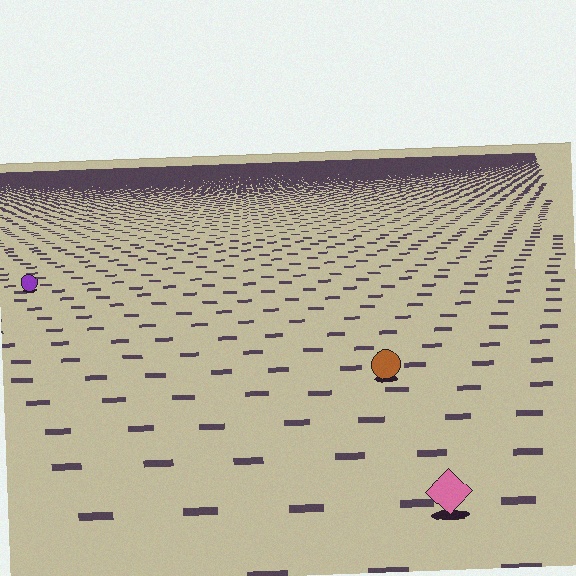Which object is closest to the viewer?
The pink diamond is closest. The texture marks near it are larger and more spread out.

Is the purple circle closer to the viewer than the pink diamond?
No. The pink diamond is closer — you can tell from the texture gradient: the ground texture is coarser near it.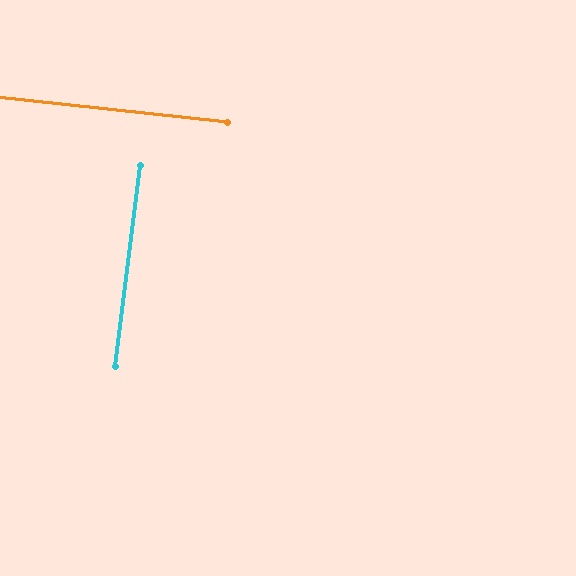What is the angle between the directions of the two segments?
Approximately 89 degrees.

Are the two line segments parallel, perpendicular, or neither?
Perpendicular — they meet at approximately 89°.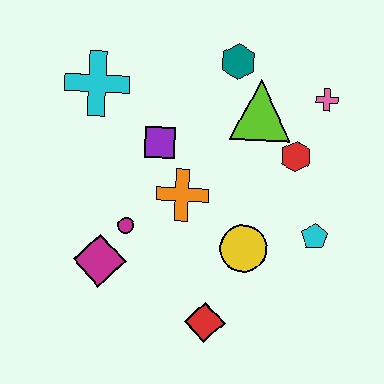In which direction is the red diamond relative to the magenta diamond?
The red diamond is to the right of the magenta diamond.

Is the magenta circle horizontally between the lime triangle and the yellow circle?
No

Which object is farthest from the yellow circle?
The cyan cross is farthest from the yellow circle.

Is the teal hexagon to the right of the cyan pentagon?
No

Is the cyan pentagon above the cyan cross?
No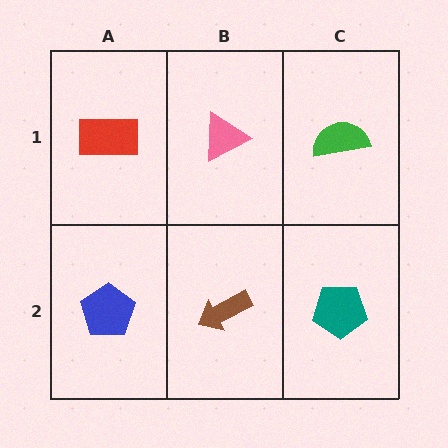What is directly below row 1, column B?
A brown arrow.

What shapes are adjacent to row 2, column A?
A red rectangle (row 1, column A), a brown arrow (row 2, column B).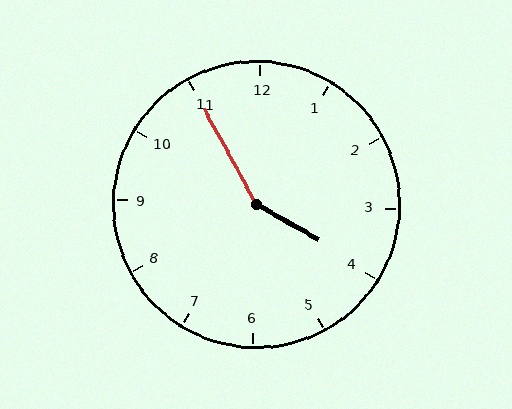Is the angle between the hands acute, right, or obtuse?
It is obtuse.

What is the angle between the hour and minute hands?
Approximately 148 degrees.